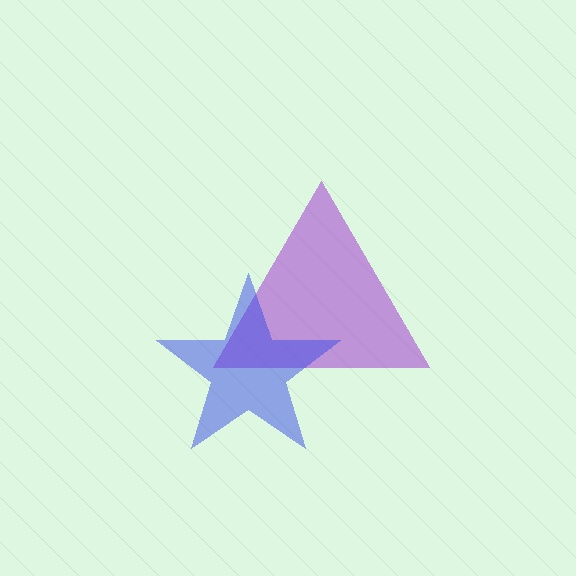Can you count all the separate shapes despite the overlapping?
Yes, there are 2 separate shapes.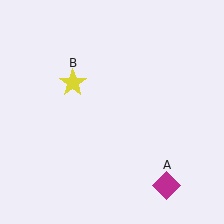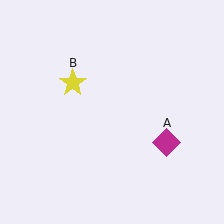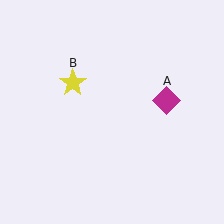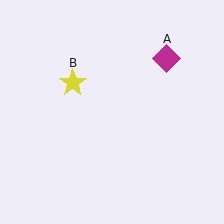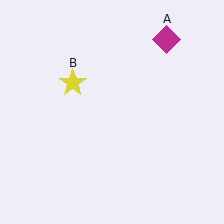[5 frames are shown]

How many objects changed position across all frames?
1 object changed position: magenta diamond (object A).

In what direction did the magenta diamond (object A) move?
The magenta diamond (object A) moved up.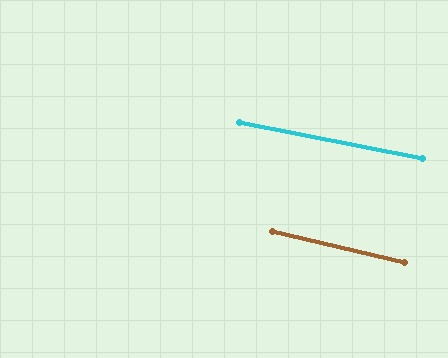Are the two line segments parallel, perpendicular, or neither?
Parallel — their directions differ by only 1.8°.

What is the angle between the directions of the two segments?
Approximately 2 degrees.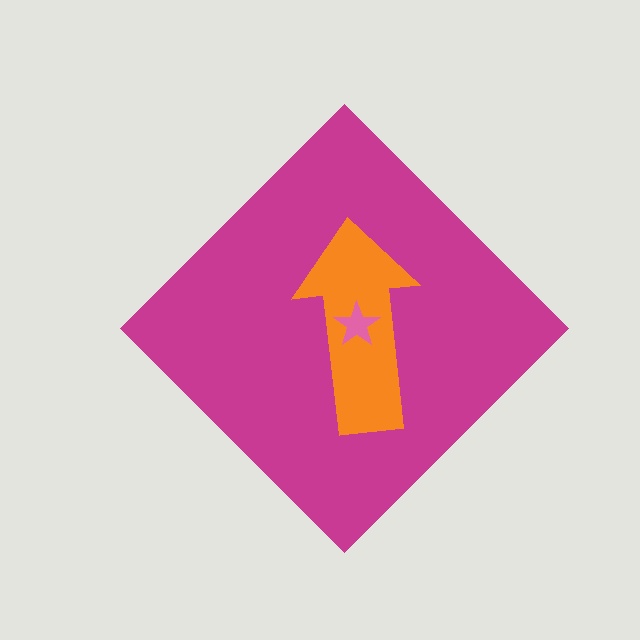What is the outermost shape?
The magenta diamond.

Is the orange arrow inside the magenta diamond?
Yes.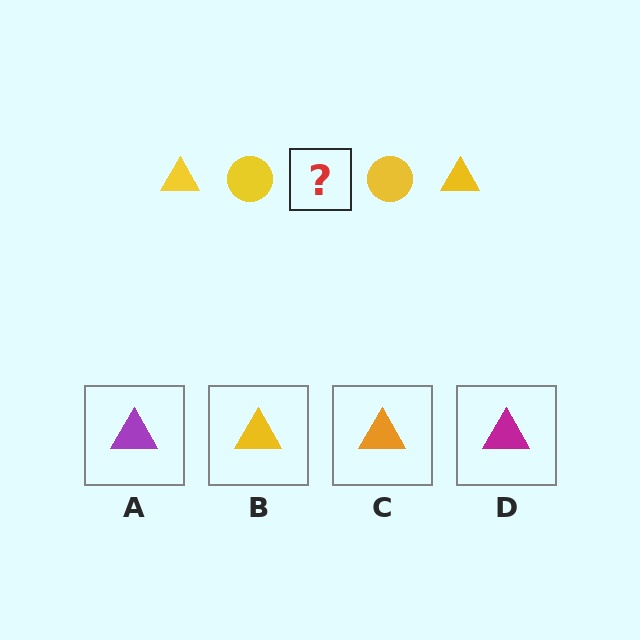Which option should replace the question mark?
Option B.